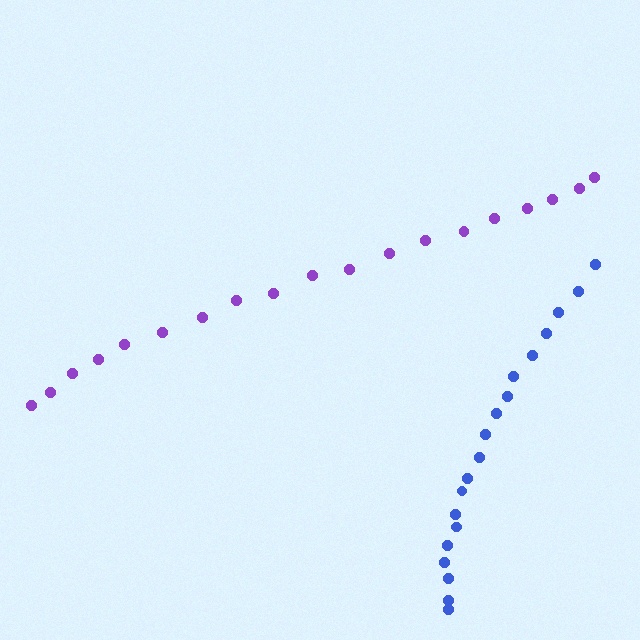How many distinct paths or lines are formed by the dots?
There are 2 distinct paths.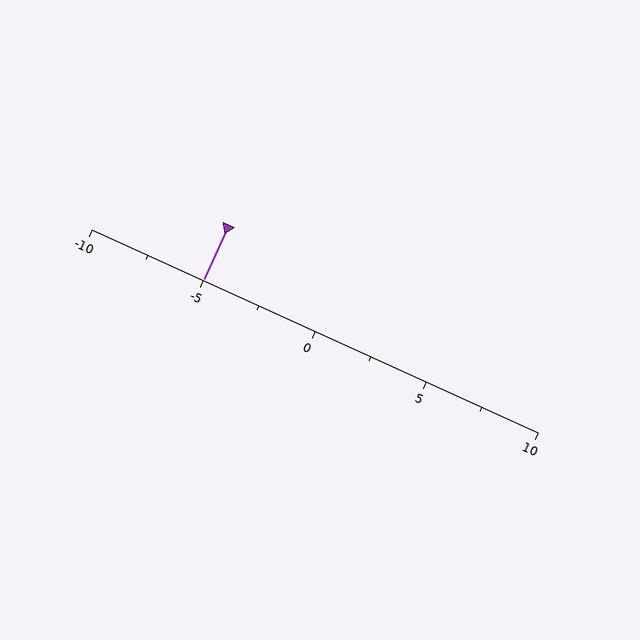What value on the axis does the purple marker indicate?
The marker indicates approximately -5.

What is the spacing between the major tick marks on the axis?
The major ticks are spaced 5 apart.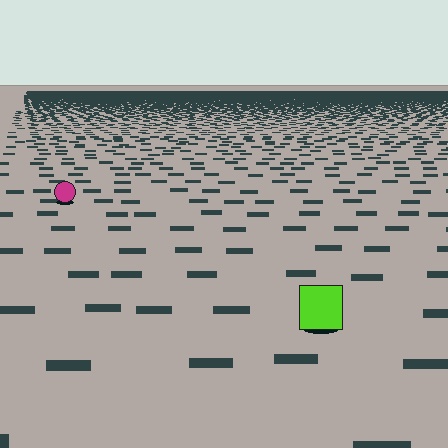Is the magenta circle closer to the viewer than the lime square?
No. The lime square is closer — you can tell from the texture gradient: the ground texture is coarser near it.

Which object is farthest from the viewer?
The magenta circle is farthest from the viewer. It appears smaller and the ground texture around it is denser.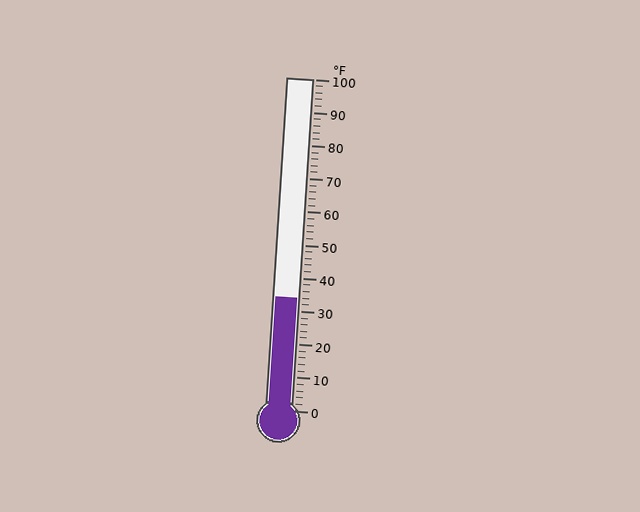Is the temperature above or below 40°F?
The temperature is below 40°F.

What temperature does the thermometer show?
The thermometer shows approximately 34°F.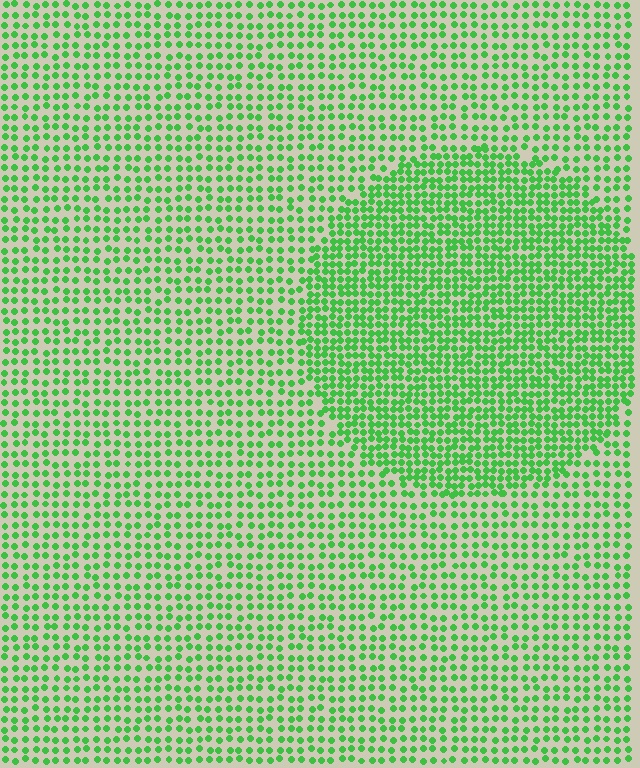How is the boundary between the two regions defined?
The boundary is defined by a change in element density (approximately 1.8x ratio). All elements are the same color, size, and shape.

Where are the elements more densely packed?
The elements are more densely packed inside the circle boundary.